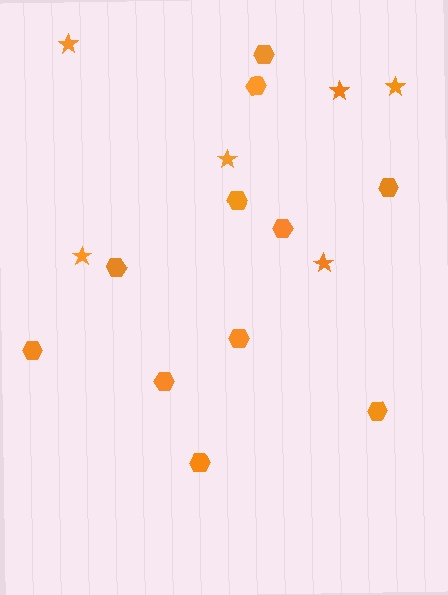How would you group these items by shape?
There are 2 groups: one group of hexagons (11) and one group of stars (6).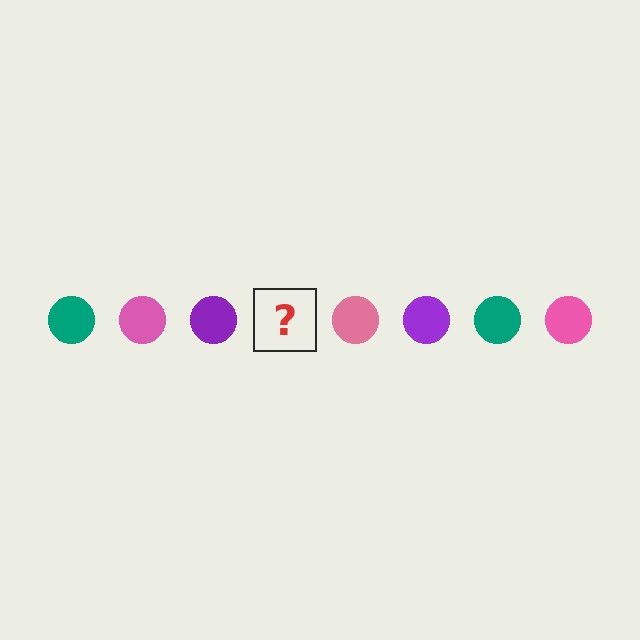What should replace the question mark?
The question mark should be replaced with a teal circle.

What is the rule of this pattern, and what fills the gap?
The rule is that the pattern cycles through teal, pink, purple circles. The gap should be filled with a teal circle.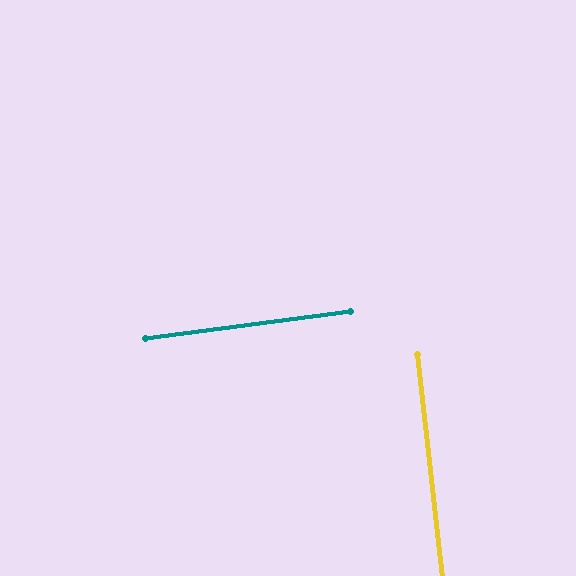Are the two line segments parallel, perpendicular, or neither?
Perpendicular — they meet at approximately 89°.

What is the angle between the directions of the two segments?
Approximately 89 degrees.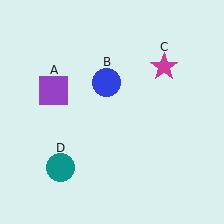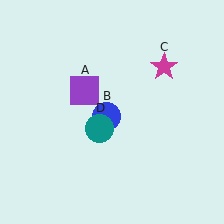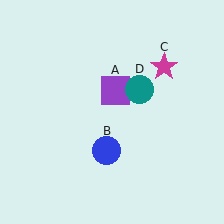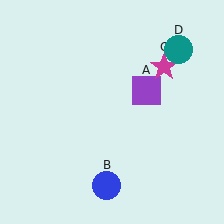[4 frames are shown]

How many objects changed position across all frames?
3 objects changed position: purple square (object A), blue circle (object B), teal circle (object D).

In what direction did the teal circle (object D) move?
The teal circle (object D) moved up and to the right.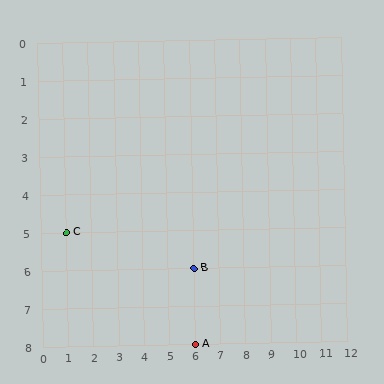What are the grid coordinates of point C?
Point C is at grid coordinates (1, 5).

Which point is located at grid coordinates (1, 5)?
Point C is at (1, 5).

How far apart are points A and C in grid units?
Points A and C are 5 columns and 3 rows apart (about 5.8 grid units diagonally).